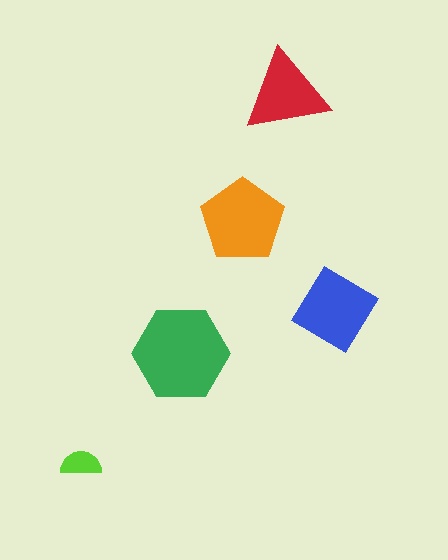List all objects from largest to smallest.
The green hexagon, the orange pentagon, the blue diamond, the red triangle, the lime semicircle.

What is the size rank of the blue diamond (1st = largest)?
3rd.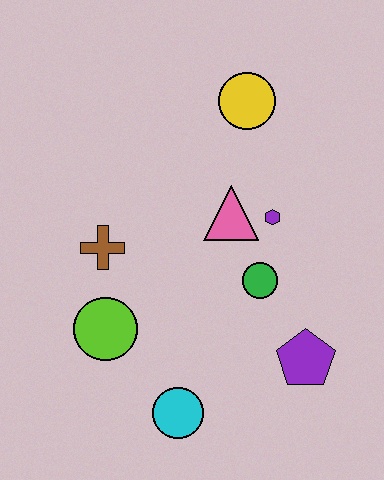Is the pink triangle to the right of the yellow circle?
No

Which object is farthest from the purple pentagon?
The yellow circle is farthest from the purple pentagon.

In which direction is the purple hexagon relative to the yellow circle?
The purple hexagon is below the yellow circle.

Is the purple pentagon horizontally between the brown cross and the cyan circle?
No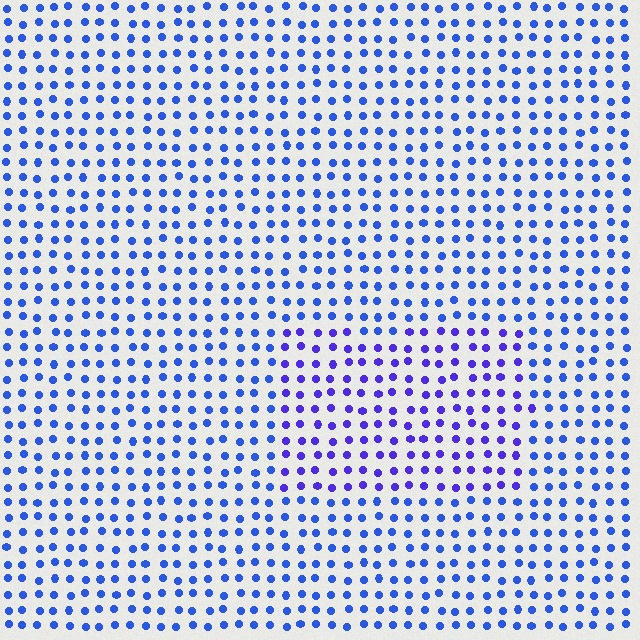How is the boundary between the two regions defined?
The boundary is defined purely by a slight shift in hue (about 27 degrees). Spacing, size, and orientation are identical on both sides.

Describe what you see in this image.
The image is filled with small blue elements in a uniform arrangement. A rectangle-shaped region is visible where the elements are tinted to a slightly different hue, forming a subtle color boundary.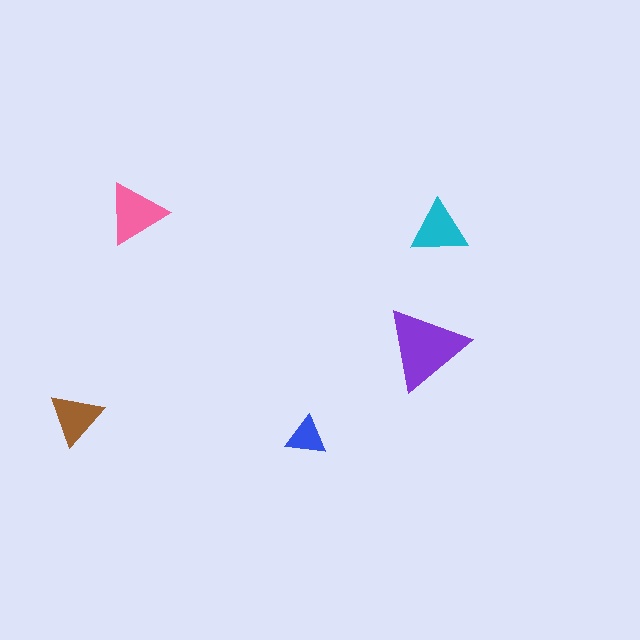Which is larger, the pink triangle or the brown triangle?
The pink one.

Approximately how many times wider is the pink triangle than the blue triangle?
About 1.5 times wider.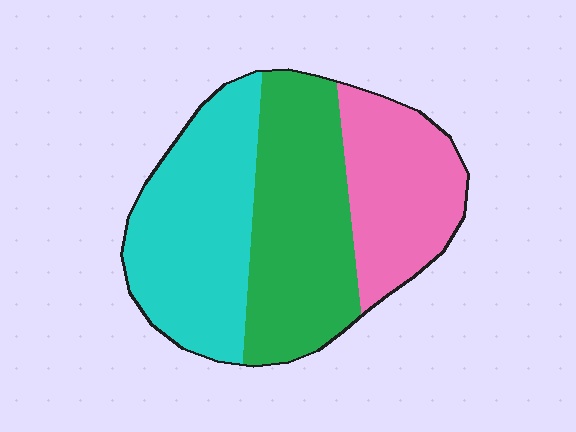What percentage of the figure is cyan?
Cyan covers about 35% of the figure.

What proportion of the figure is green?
Green covers roughly 35% of the figure.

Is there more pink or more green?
Green.